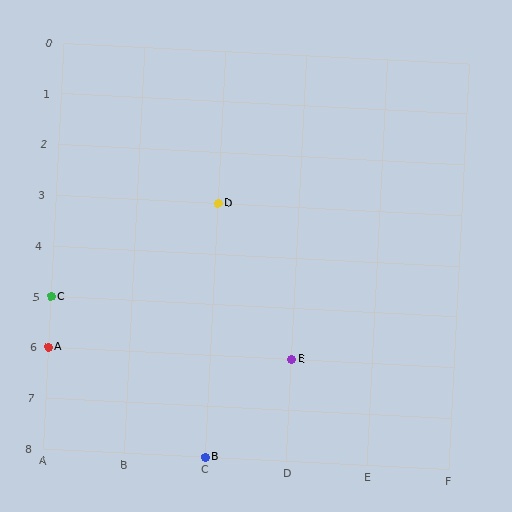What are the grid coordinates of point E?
Point E is at grid coordinates (D, 6).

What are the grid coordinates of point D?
Point D is at grid coordinates (C, 3).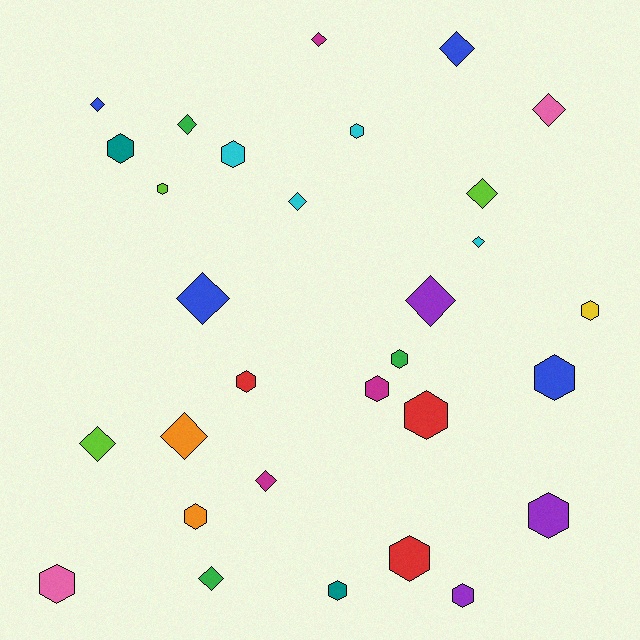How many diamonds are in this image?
There are 14 diamonds.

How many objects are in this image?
There are 30 objects.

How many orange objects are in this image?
There are 2 orange objects.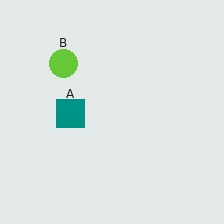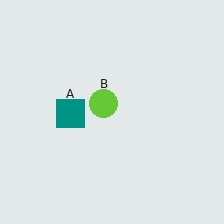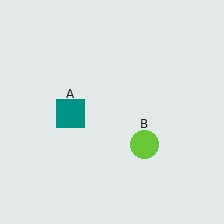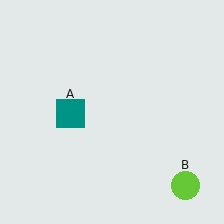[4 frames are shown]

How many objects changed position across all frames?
1 object changed position: lime circle (object B).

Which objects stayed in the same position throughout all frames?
Teal square (object A) remained stationary.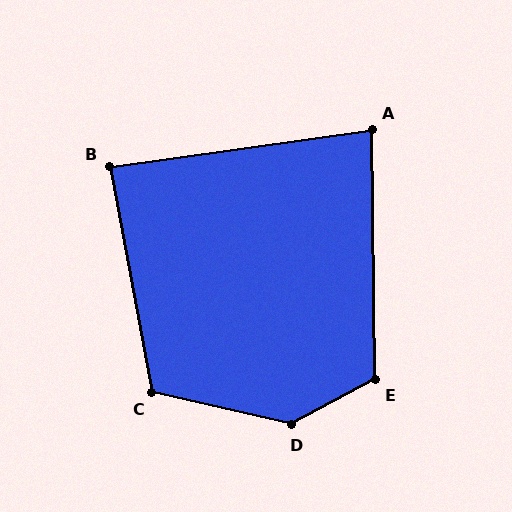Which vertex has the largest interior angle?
D, at approximately 139 degrees.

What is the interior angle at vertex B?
Approximately 87 degrees (approximately right).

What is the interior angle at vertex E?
Approximately 117 degrees (obtuse).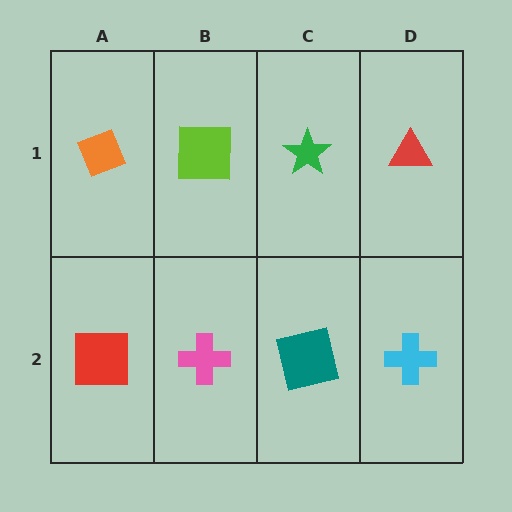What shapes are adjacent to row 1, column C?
A teal square (row 2, column C), a lime square (row 1, column B), a red triangle (row 1, column D).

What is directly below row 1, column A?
A red square.